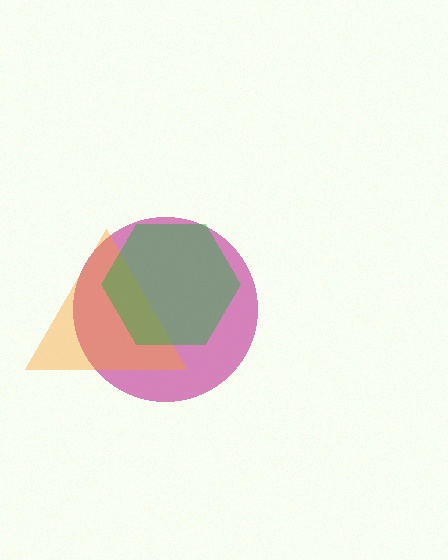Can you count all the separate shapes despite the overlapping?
Yes, there are 3 separate shapes.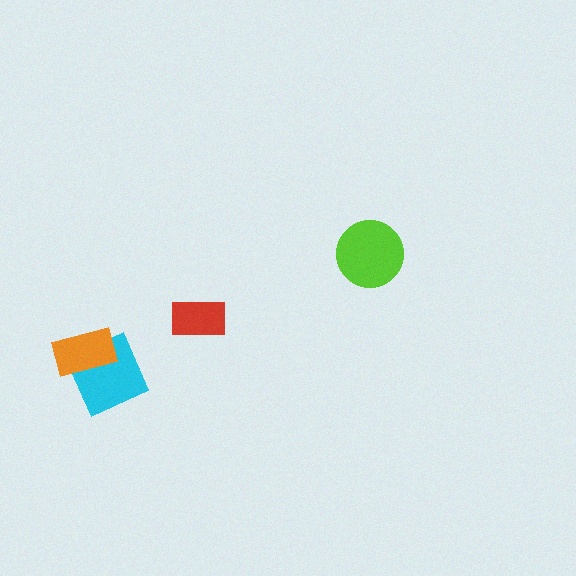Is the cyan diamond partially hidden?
Yes, it is partially covered by another shape.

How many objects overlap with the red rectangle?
0 objects overlap with the red rectangle.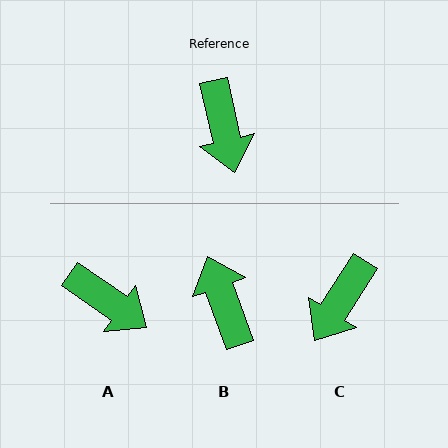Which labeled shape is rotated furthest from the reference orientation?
B, about 173 degrees away.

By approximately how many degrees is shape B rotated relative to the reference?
Approximately 173 degrees clockwise.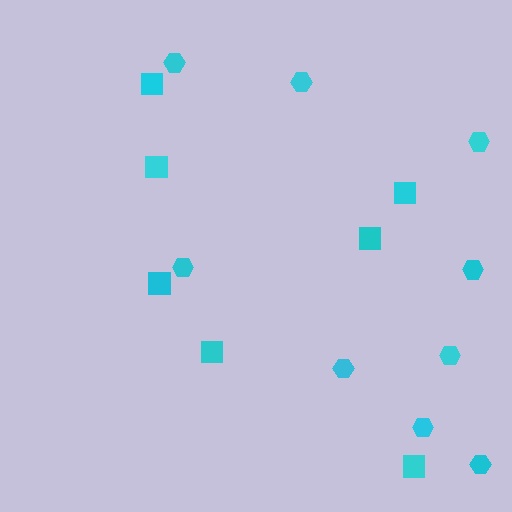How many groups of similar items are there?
There are 2 groups: one group of hexagons (9) and one group of squares (7).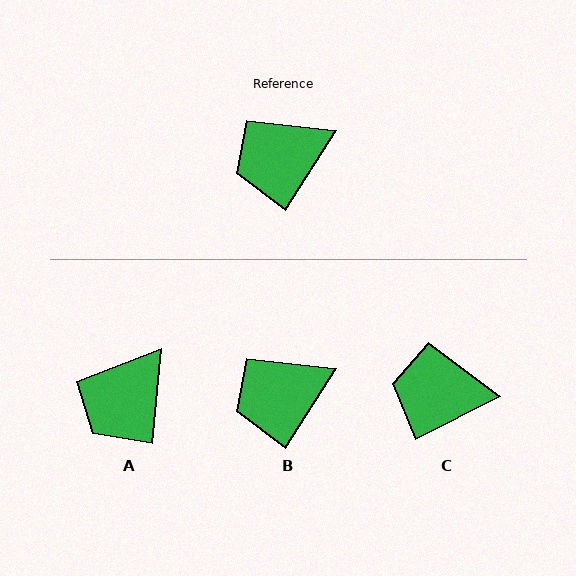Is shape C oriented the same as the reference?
No, it is off by about 30 degrees.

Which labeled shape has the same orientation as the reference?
B.